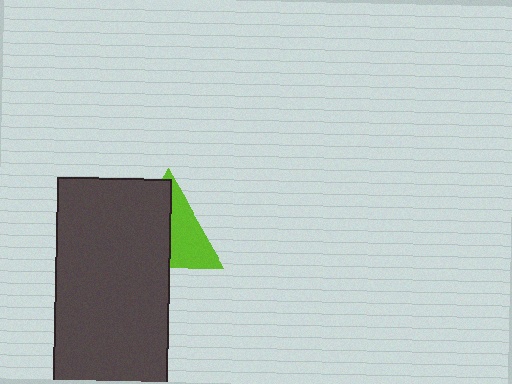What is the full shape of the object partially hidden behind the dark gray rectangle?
The partially hidden object is a lime triangle.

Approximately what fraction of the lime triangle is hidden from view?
Roughly 54% of the lime triangle is hidden behind the dark gray rectangle.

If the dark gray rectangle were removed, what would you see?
You would see the complete lime triangle.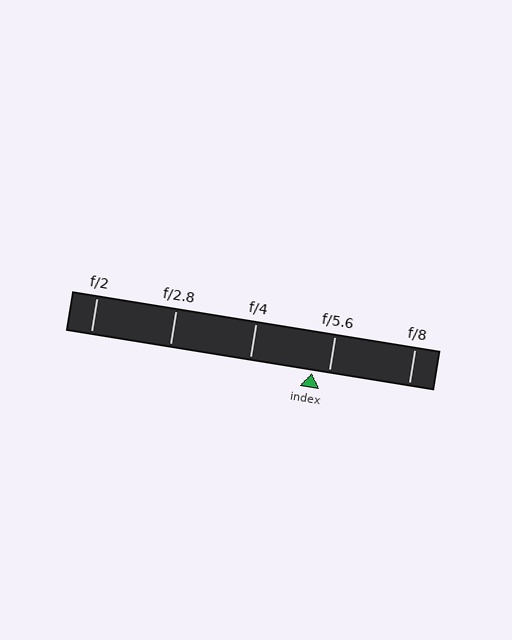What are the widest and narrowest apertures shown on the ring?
The widest aperture shown is f/2 and the narrowest is f/8.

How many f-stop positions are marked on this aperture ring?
There are 5 f-stop positions marked.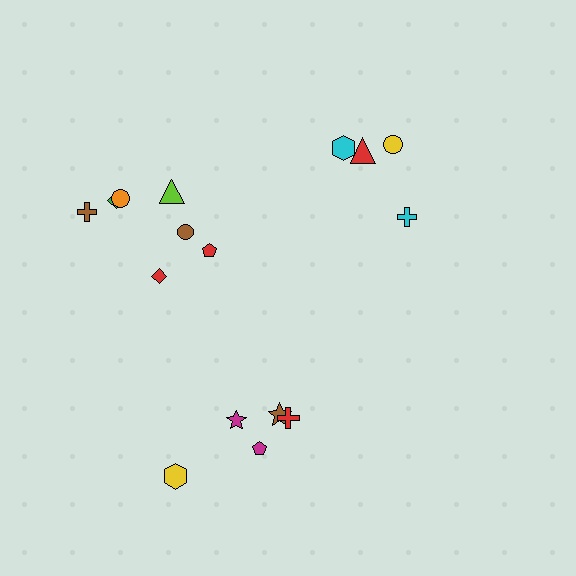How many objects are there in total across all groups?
There are 16 objects.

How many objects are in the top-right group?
There are 4 objects.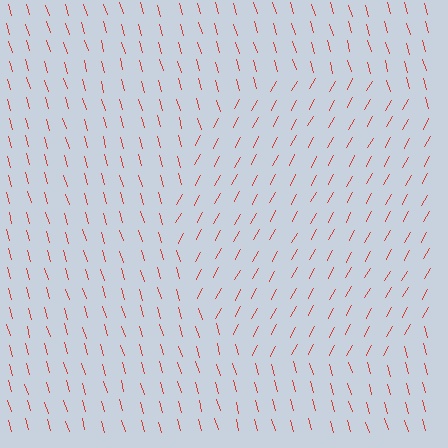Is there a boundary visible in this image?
Yes, there is a texture boundary formed by a change in line orientation.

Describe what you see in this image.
The image is filled with small red line segments. A circle region in the image has lines oriented differently from the surrounding lines, creating a visible texture boundary.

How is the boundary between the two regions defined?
The boundary is defined purely by a change in line orientation (approximately 45 degrees difference). All lines are the same color and thickness.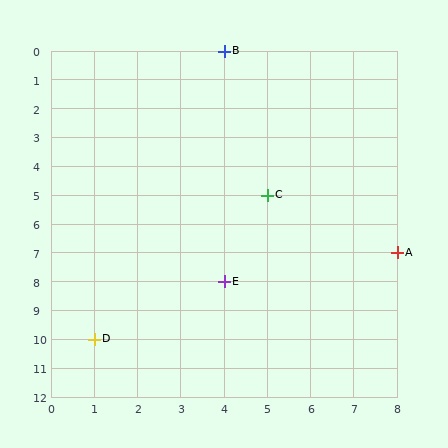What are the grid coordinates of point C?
Point C is at grid coordinates (5, 5).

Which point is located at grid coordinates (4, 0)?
Point B is at (4, 0).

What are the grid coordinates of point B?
Point B is at grid coordinates (4, 0).